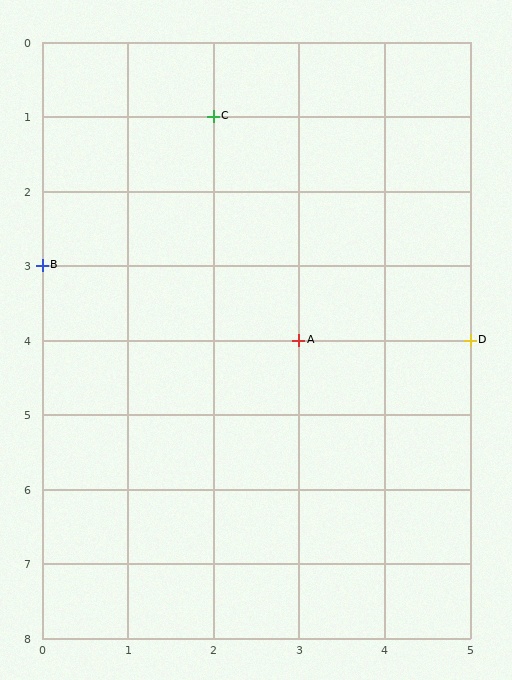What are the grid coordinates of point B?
Point B is at grid coordinates (0, 3).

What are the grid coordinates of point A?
Point A is at grid coordinates (3, 4).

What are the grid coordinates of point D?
Point D is at grid coordinates (5, 4).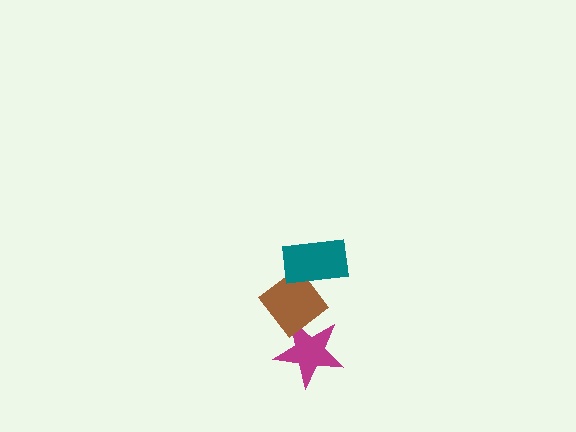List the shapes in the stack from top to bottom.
From top to bottom: the teal rectangle, the brown diamond, the magenta star.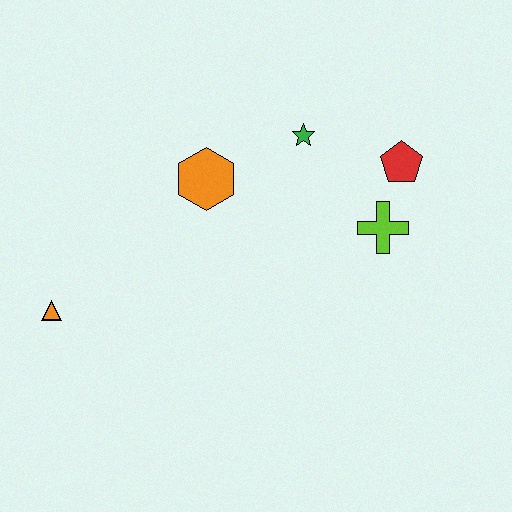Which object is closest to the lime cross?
The red pentagon is closest to the lime cross.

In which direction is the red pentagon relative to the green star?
The red pentagon is to the right of the green star.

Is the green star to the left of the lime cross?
Yes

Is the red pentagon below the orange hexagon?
No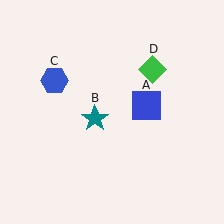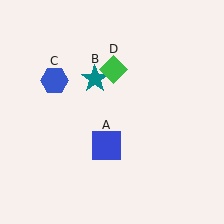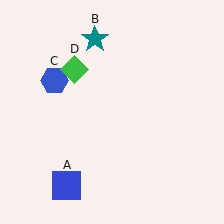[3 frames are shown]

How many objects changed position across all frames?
3 objects changed position: blue square (object A), teal star (object B), green diamond (object D).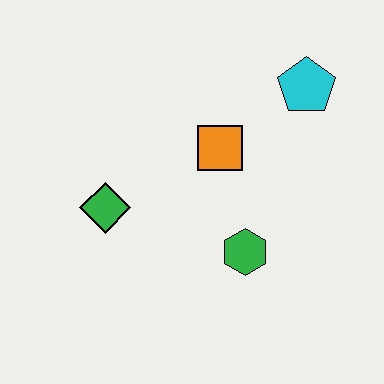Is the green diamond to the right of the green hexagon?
No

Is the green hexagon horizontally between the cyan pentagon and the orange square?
Yes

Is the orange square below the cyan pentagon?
Yes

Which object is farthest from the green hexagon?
The cyan pentagon is farthest from the green hexagon.